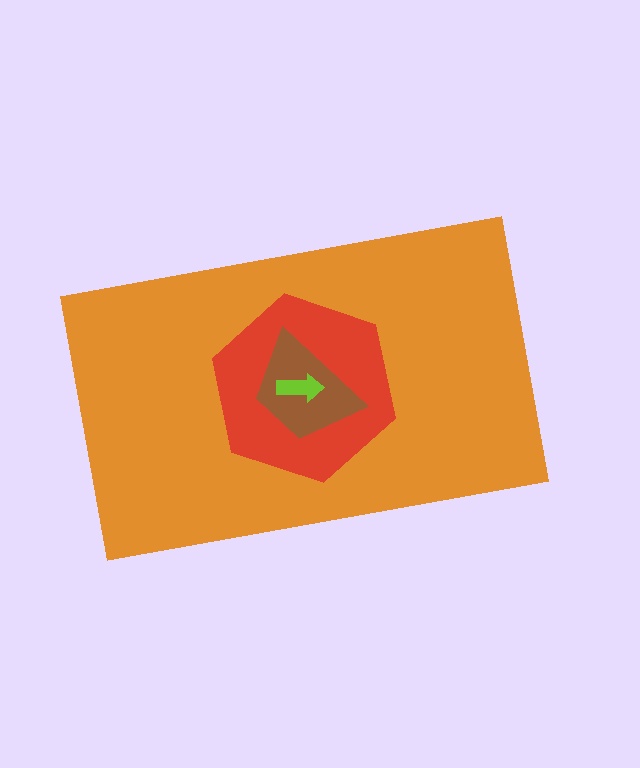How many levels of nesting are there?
4.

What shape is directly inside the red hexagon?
The brown trapezoid.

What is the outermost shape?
The orange rectangle.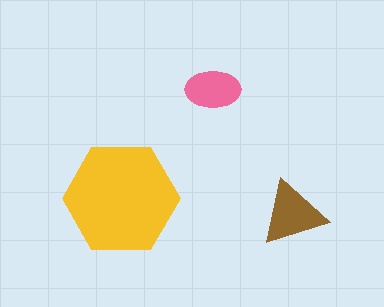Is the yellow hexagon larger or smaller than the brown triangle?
Larger.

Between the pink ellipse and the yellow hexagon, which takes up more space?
The yellow hexagon.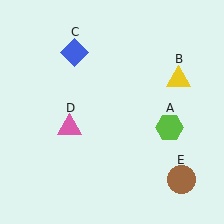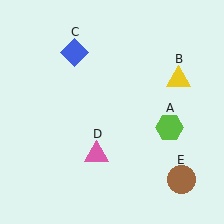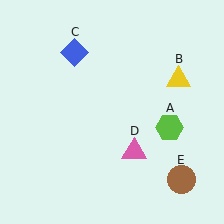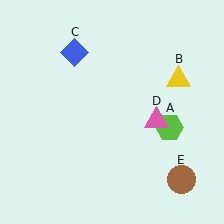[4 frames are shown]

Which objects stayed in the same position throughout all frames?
Lime hexagon (object A) and yellow triangle (object B) and blue diamond (object C) and brown circle (object E) remained stationary.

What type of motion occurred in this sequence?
The pink triangle (object D) rotated counterclockwise around the center of the scene.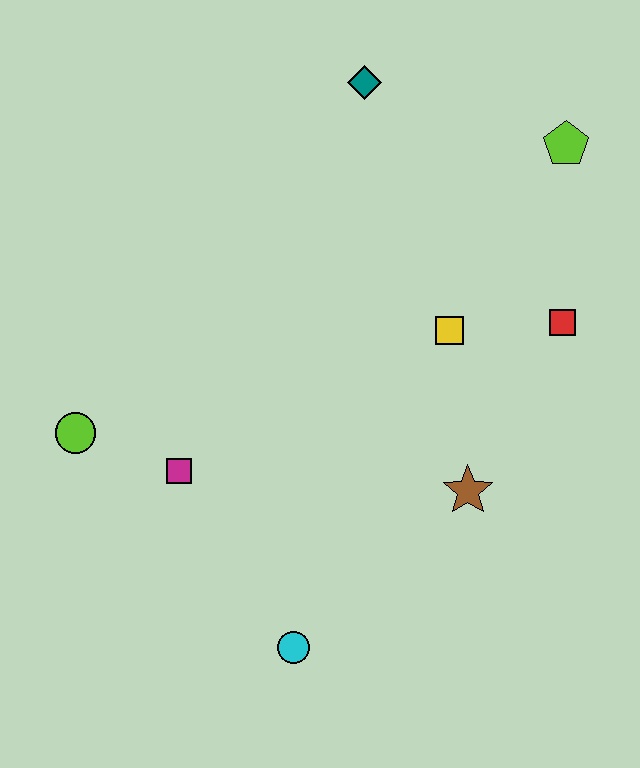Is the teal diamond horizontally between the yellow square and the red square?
No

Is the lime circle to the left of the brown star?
Yes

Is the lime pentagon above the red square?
Yes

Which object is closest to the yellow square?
The red square is closest to the yellow square.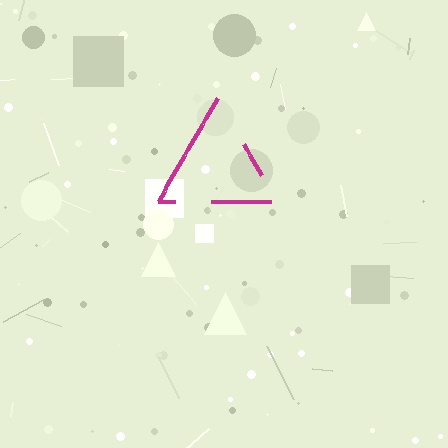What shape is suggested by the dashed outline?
The dashed outline suggests a triangle.